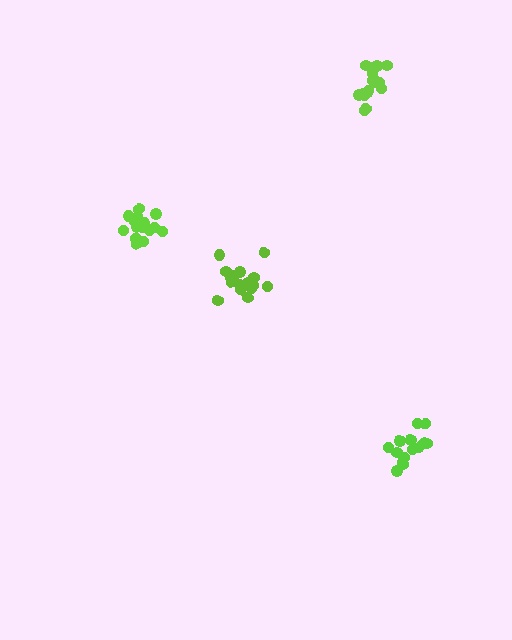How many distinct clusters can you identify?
There are 4 distinct clusters.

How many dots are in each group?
Group 1: 15 dots, Group 2: 17 dots, Group 3: 14 dots, Group 4: 16 dots (62 total).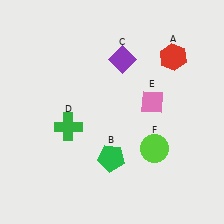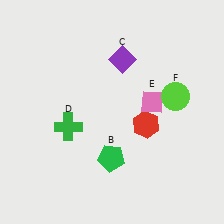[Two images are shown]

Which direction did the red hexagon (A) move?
The red hexagon (A) moved down.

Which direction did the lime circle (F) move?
The lime circle (F) moved up.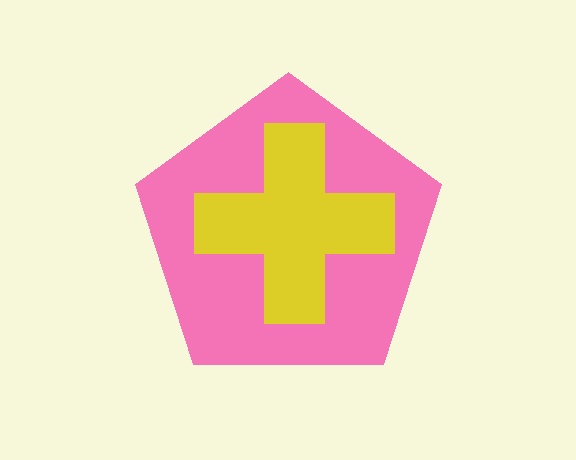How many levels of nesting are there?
2.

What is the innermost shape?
The yellow cross.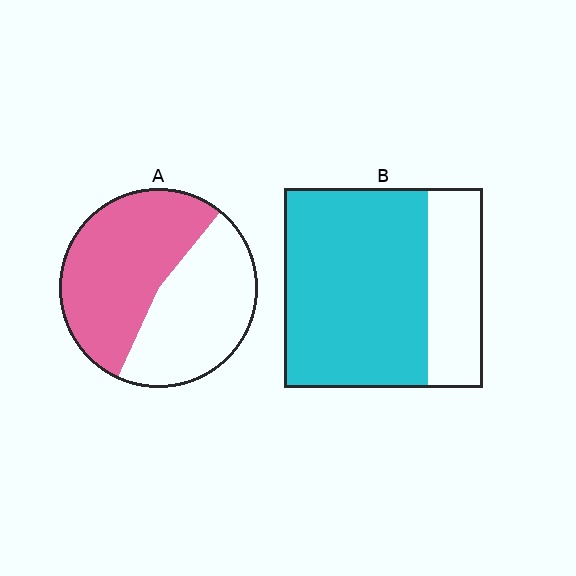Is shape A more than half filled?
Yes.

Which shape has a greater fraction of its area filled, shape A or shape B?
Shape B.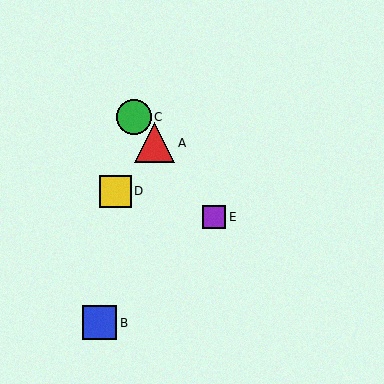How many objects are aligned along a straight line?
3 objects (A, C, E) are aligned along a straight line.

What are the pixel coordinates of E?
Object E is at (214, 217).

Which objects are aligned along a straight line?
Objects A, C, E are aligned along a straight line.